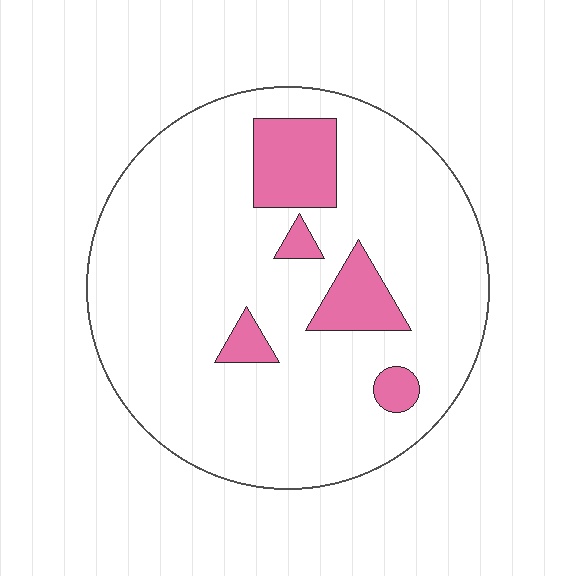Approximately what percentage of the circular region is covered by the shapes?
Approximately 15%.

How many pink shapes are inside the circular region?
5.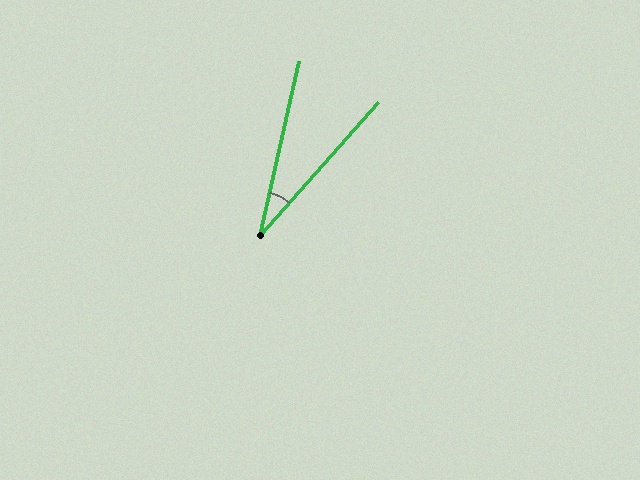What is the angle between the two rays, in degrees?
Approximately 29 degrees.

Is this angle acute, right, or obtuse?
It is acute.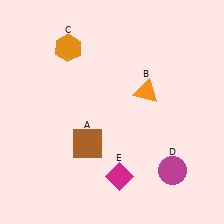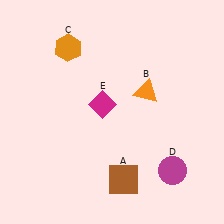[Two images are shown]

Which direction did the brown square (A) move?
The brown square (A) moved right.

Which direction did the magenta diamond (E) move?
The magenta diamond (E) moved up.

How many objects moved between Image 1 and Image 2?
2 objects moved between the two images.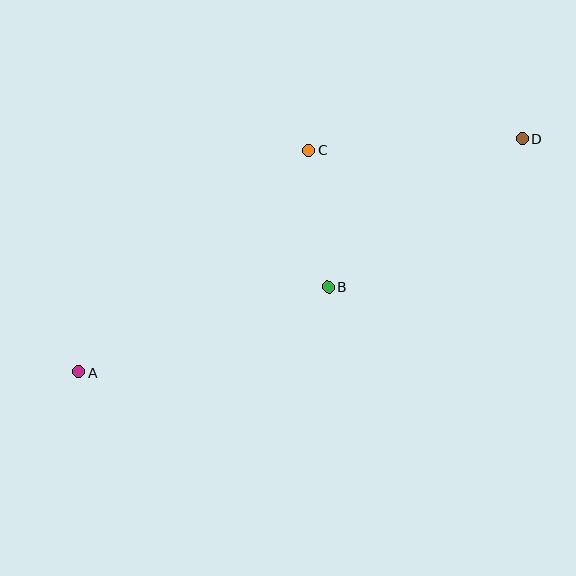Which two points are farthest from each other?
Points A and D are farthest from each other.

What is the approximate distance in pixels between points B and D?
The distance between B and D is approximately 244 pixels.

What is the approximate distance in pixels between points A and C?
The distance between A and C is approximately 319 pixels.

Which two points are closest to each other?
Points B and C are closest to each other.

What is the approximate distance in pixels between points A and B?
The distance between A and B is approximately 264 pixels.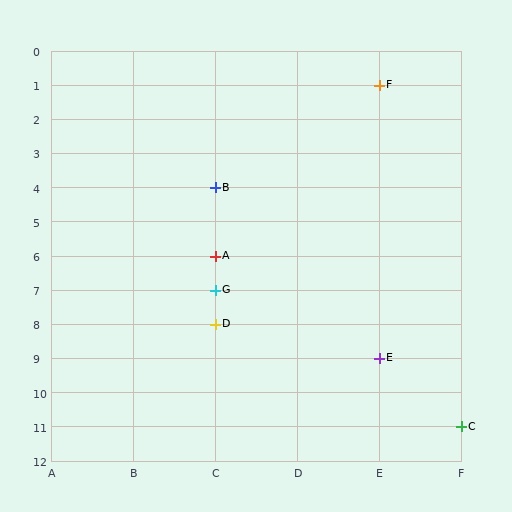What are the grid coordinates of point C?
Point C is at grid coordinates (F, 11).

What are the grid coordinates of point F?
Point F is at grid coordinates (E, 1).